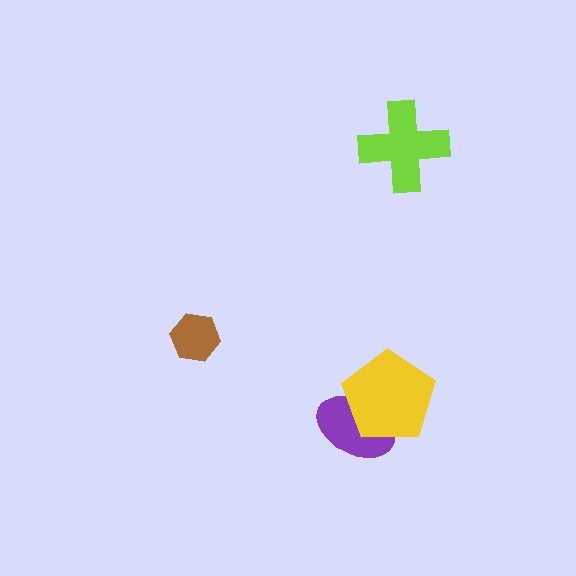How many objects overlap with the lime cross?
0 objects overlap with the lime cross.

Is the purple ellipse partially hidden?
Yes, it is partially covered by another shape.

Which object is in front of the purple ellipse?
The yellow pentagon is in front of the purple ellipse.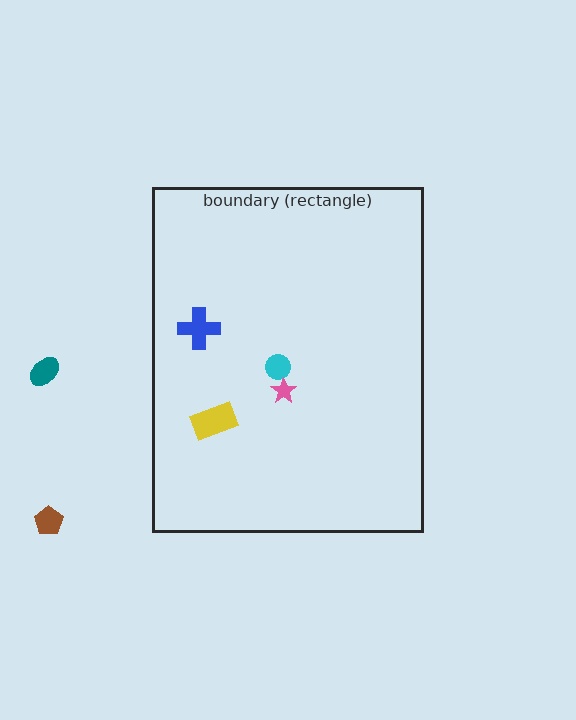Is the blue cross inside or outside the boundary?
Inside.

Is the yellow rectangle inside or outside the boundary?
Inside.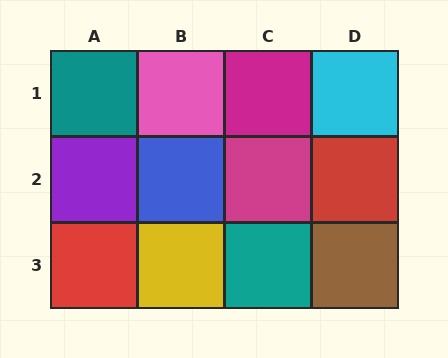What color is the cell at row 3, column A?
Red.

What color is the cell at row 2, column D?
Red.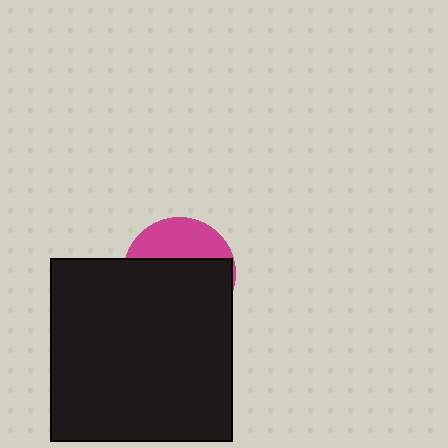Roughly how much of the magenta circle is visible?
A small part of it is visible (roughly 33%).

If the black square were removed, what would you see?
You would see the complete magenta circle.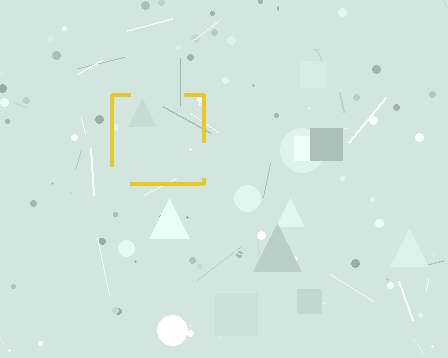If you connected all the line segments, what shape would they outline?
They would outline a square.